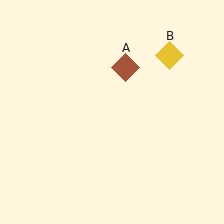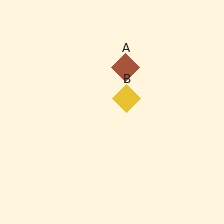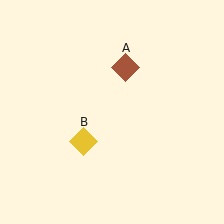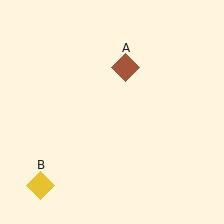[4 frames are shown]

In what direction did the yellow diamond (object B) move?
The yellow diamond (object B) moved down and to the left.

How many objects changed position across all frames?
1 object changed position: yellow diamond (object B).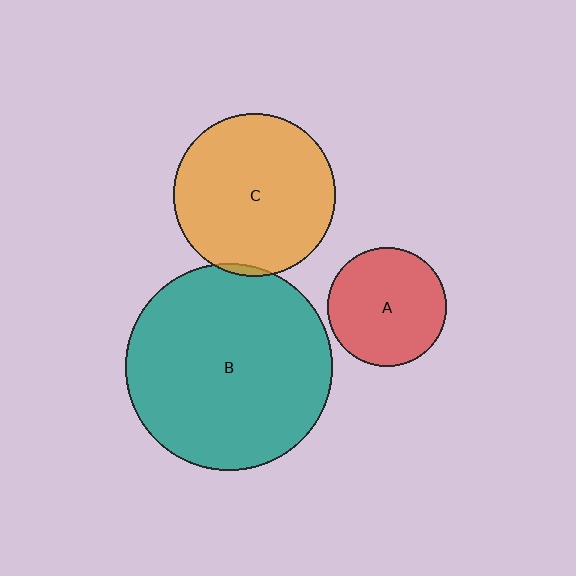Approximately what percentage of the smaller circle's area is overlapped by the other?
Approximately 5%.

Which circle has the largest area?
Circle B (teal).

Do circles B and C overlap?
Yes.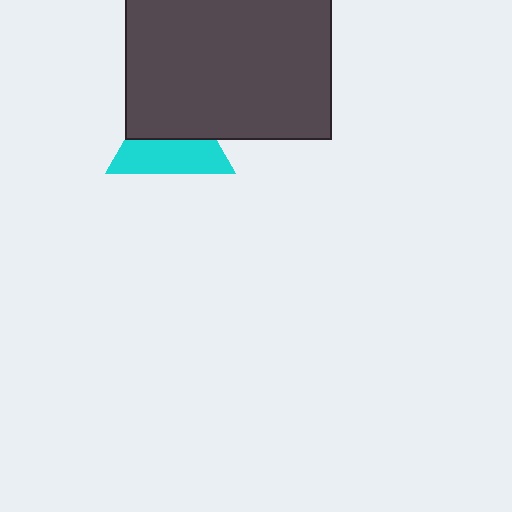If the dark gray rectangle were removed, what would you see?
You would see the complete cyan triangle.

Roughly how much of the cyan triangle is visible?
About half of it is visible (roughly 51%).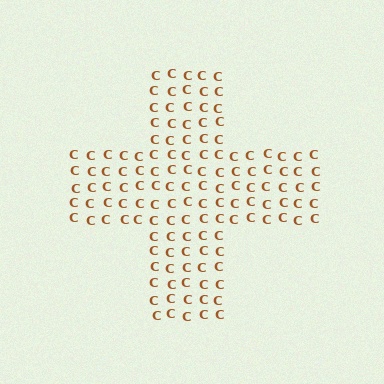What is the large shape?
The large shape is a cross.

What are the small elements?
The small elements are letter C's.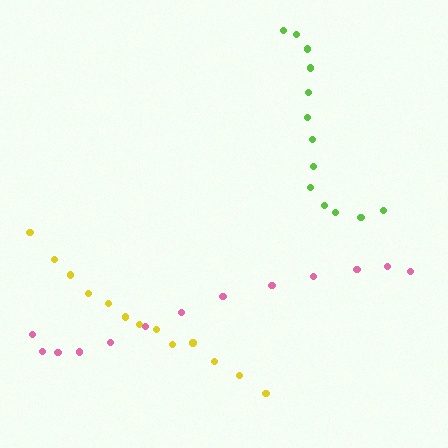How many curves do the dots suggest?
There are 3 distinct paths.